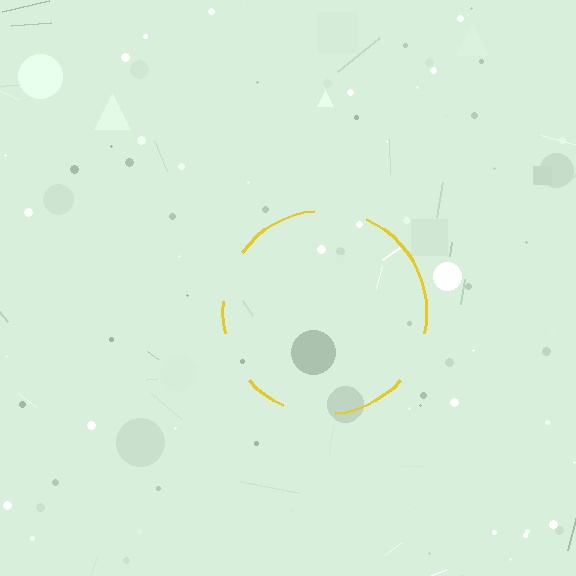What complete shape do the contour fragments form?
The contour fragments form a circle.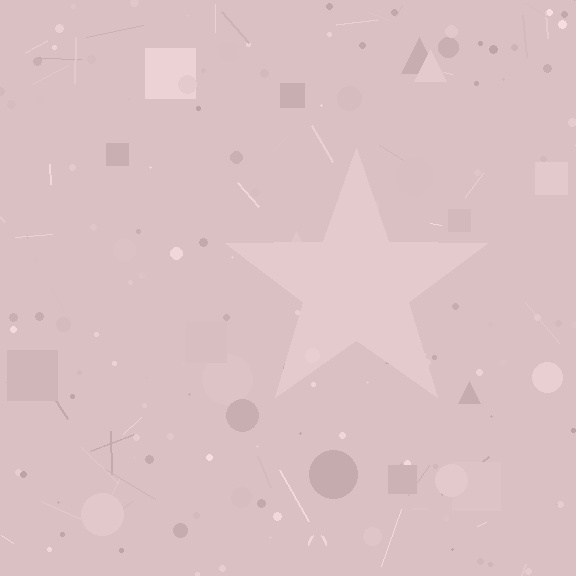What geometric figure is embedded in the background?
A star is embedded in the background.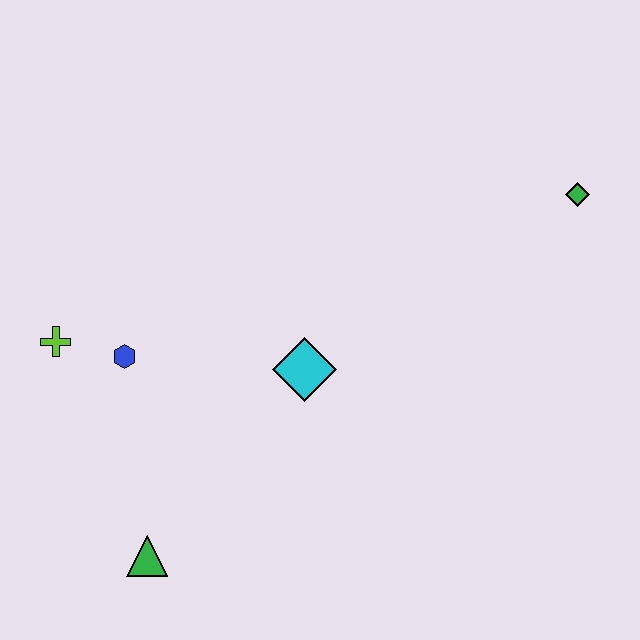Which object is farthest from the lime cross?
The green diamond is farthest from the lime cross.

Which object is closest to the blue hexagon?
The lime cross is closest to the blue hexagon.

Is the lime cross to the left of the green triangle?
Yes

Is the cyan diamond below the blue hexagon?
Yes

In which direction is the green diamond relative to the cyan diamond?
The green diamond is to the right of the cyan diamond.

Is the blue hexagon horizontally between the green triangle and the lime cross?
Yes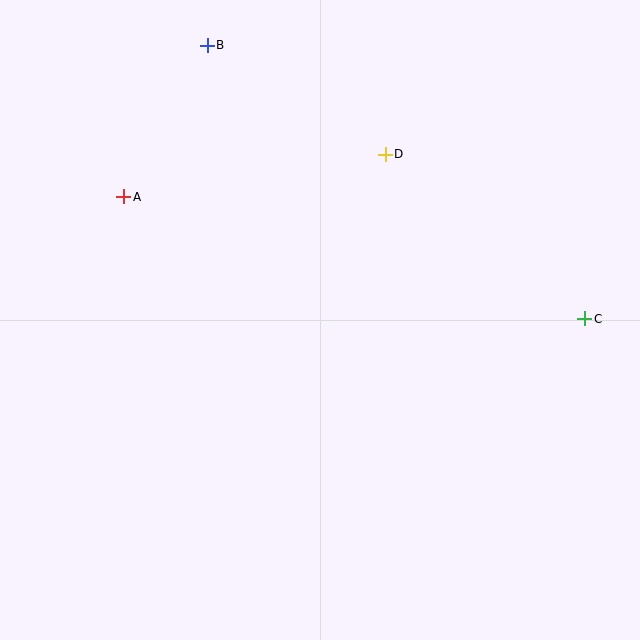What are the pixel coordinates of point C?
Point C is at (585, 319).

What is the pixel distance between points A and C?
The distance between A and C is 477 pixels.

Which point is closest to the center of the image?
Point D at (385, 154) is closest to the center.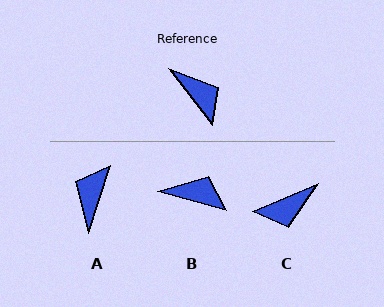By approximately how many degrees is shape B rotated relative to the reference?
Approximately 37 degrees counter-clockwise.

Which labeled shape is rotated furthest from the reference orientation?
A, about 125 degrees away.